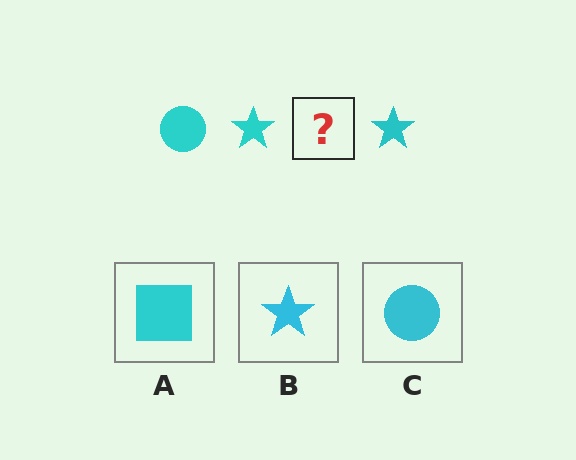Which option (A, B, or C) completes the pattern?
C.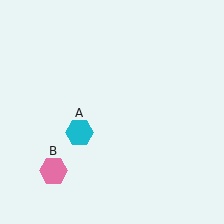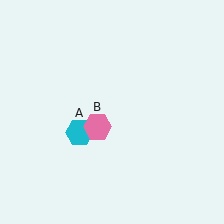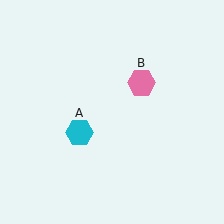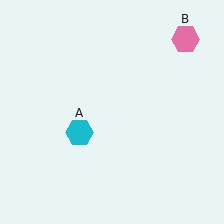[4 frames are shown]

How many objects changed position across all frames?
1 object changed position: pink hexagon (object B).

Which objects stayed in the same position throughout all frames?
Cyan hexagon (object A) remained stationary.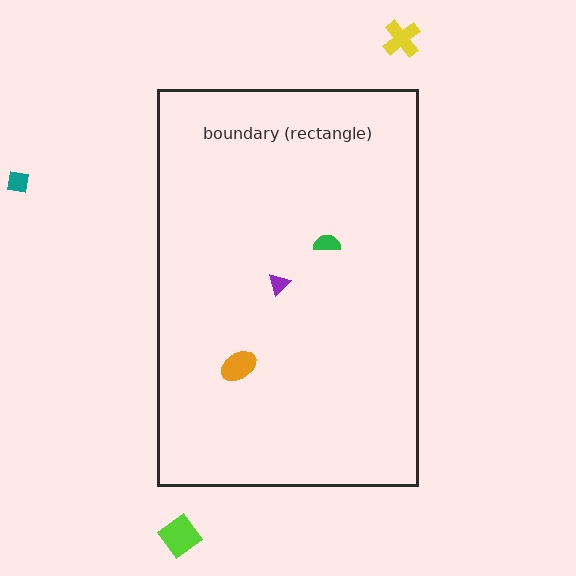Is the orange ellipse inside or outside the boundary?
Inside.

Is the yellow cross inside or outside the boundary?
Outside.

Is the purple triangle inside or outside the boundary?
Inside.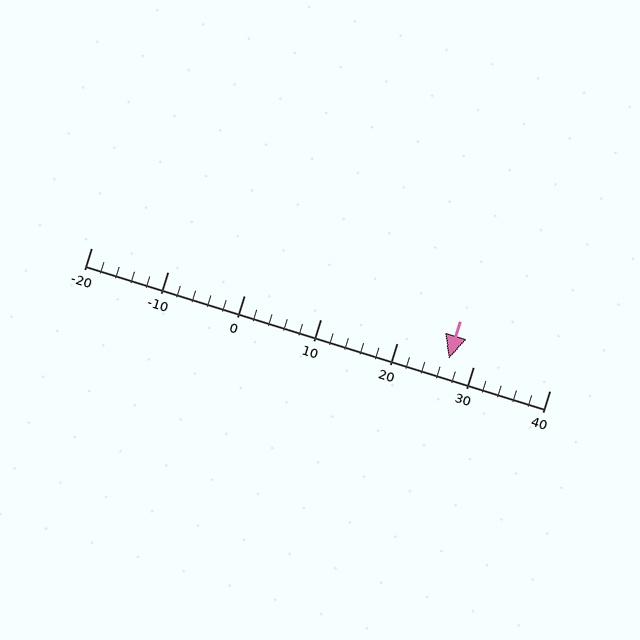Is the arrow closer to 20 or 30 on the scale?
The arrow is closer to 30.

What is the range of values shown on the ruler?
The ruler shows values from -20 to 40.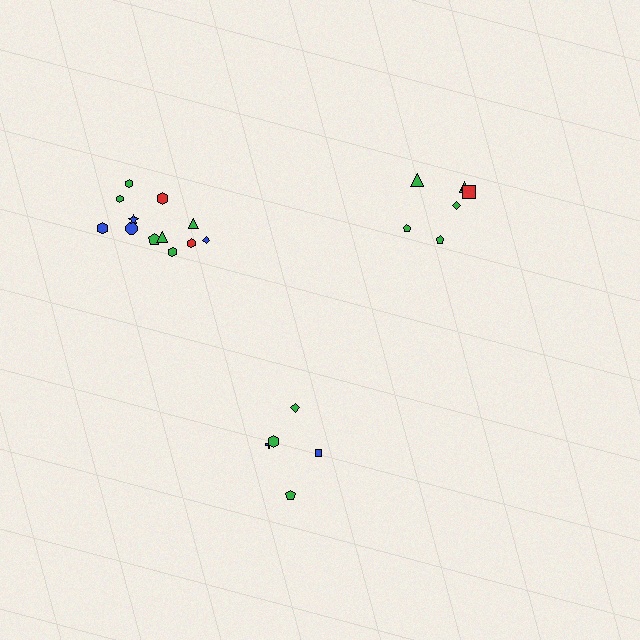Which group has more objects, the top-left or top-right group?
The top-left group.